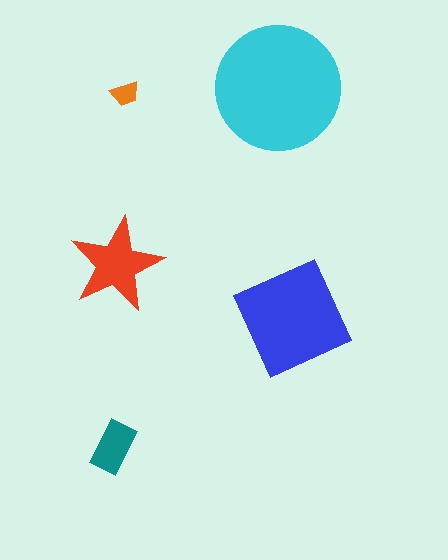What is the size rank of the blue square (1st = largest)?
2nd.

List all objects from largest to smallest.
The cyan circle, the blue square, the red star, the teal rectangle, the orange trapezoid.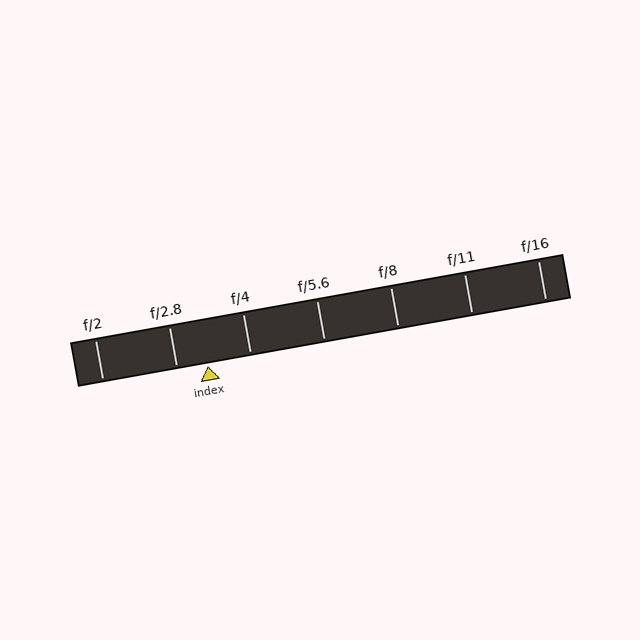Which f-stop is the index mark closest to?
The index mark is closest to f/2.8.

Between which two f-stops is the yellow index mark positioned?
The index mark is between f/2.8 and f/4.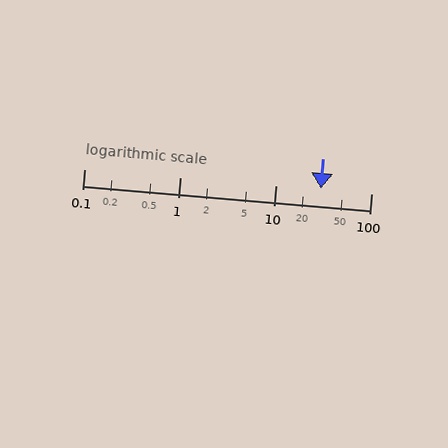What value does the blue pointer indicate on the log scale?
The pointer indicates approximately 30.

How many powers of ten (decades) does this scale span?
The scale spans 3 decades, from 0.1 to 100.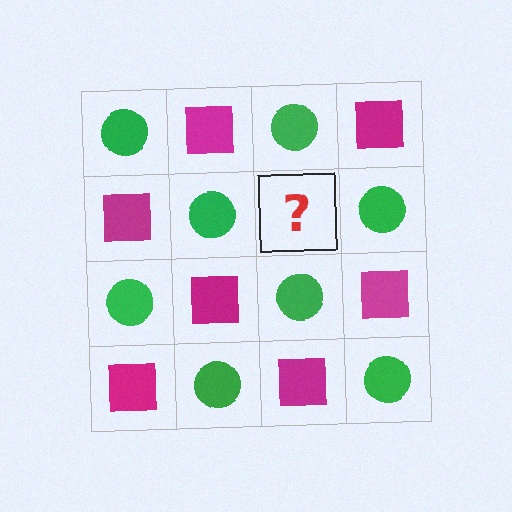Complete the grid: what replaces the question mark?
The question mark should be replaced with a magenta square.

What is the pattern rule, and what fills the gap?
The rule is that it alternates green circle and magenta square in a checkerboard pattern. The gap should be filled with a magenta square.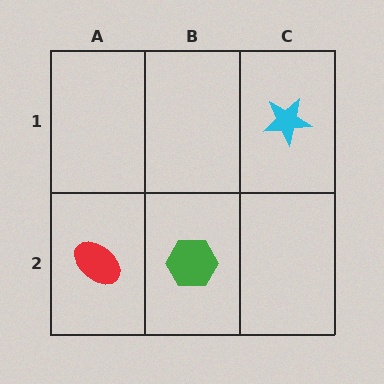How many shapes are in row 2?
2 shapes.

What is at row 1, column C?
A cyan star.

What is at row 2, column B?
A green hexagon.